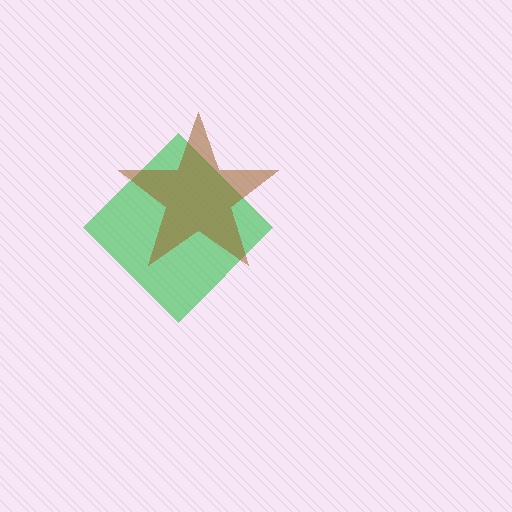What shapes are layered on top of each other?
The layered shapes are: a green diamond, a brown star.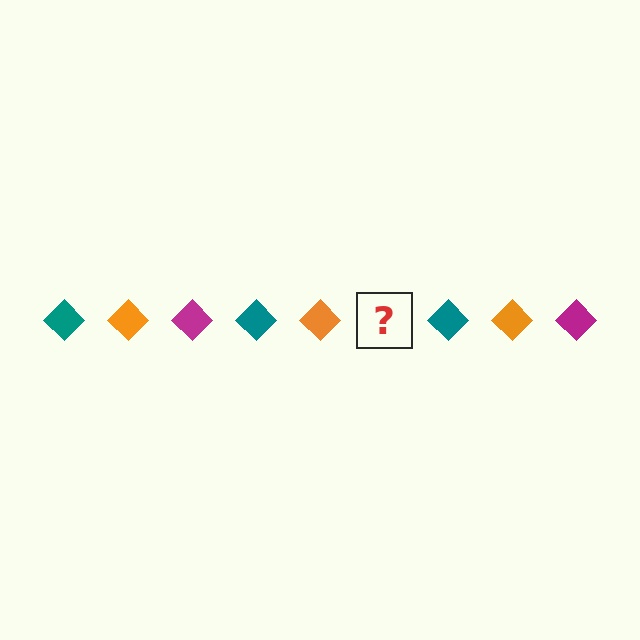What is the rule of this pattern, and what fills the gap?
The rule is that the pattern cycles through teal, orange, magenta diamonds. The gap should be filled with a magenta diamond.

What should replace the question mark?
The question mark should be replaced with a magenta diamond.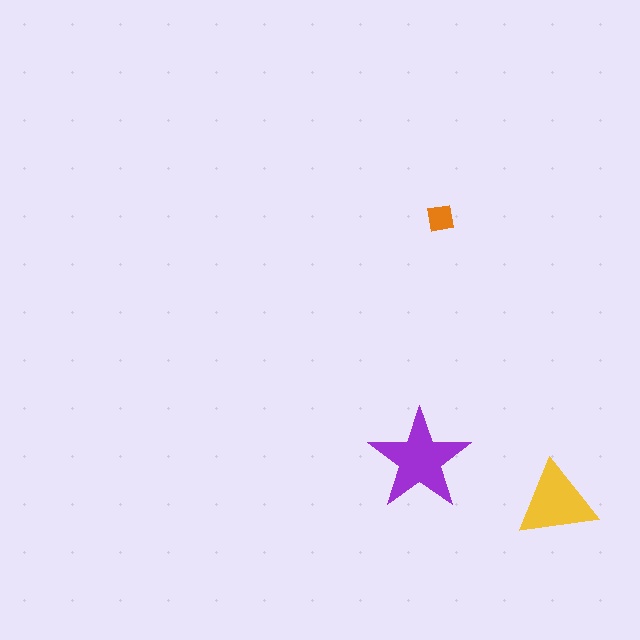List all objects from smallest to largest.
The orange square, the yellow triangle, the purple star.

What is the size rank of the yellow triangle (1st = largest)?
2nd.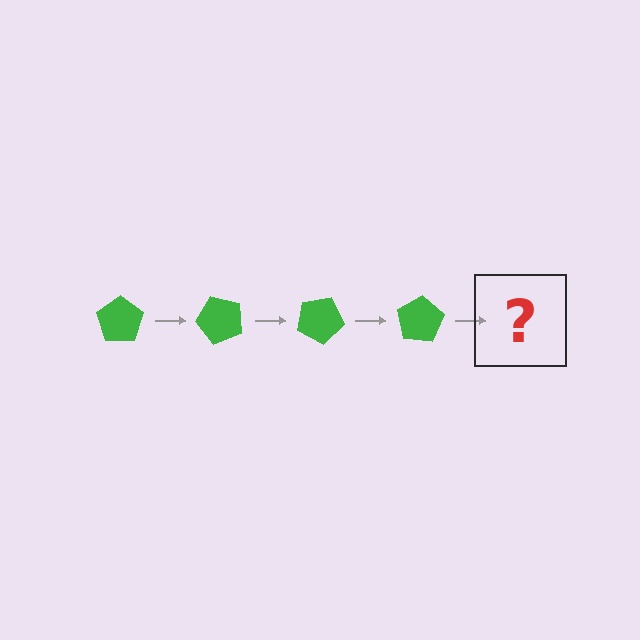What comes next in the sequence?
The next element should be a green pentagon rotated 200 degrees.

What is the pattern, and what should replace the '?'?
The pattern is that the pentagon rotates 50 degrees each step. The '?' should be a green pentagon rotated 200 degrees.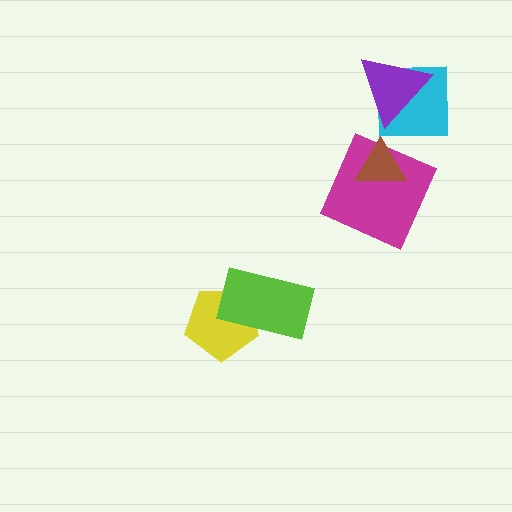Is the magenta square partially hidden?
Yes, it is partially covered by another shape.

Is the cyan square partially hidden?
Yes, it is partially covered by another shape.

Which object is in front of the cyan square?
The purple triangle is in front of the cyan square.